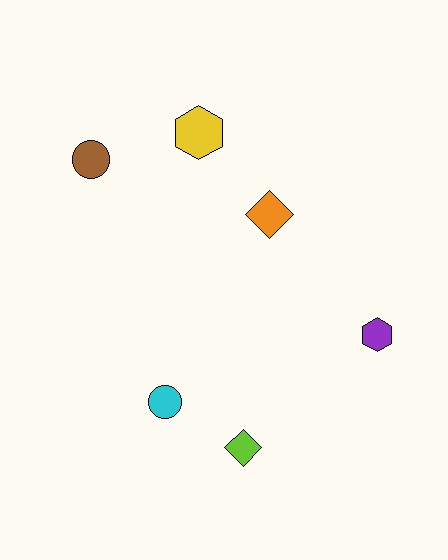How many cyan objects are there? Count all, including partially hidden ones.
There is 1 cyan object.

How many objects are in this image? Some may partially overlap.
There are 6 objects.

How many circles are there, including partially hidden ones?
There are 2 circles.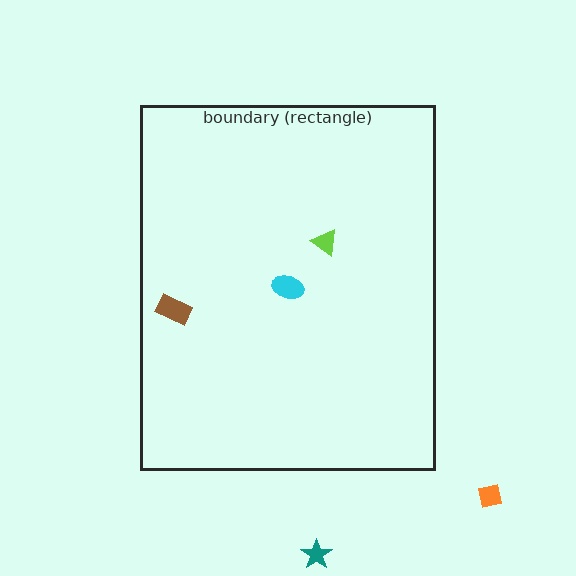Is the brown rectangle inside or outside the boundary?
Inside.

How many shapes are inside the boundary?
3 inside, 2 outside.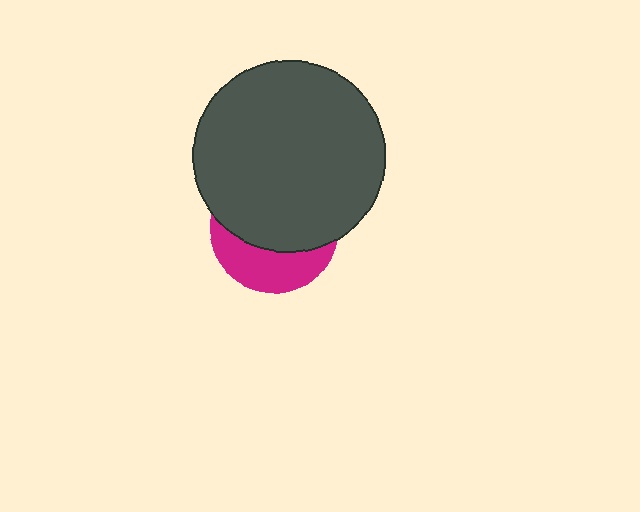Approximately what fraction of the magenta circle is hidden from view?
Roughly 65% of the magenta circle is hidden behind the dark gray circle.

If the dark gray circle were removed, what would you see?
You would see the complete magenta circle.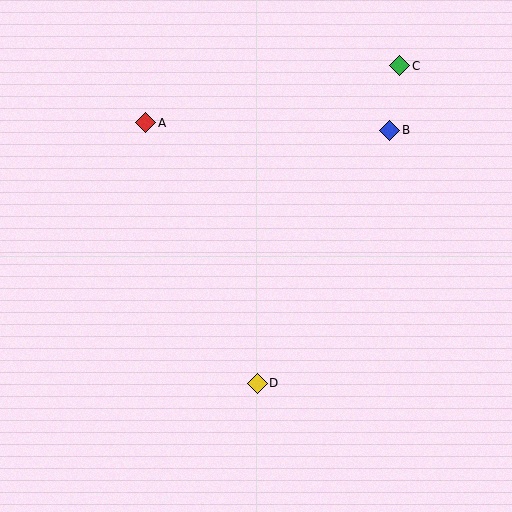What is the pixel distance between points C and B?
The distance between C and B is 65 pixels.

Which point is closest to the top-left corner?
Point A is closest to the top-left corner.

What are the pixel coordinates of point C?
Point C is at (400, 66).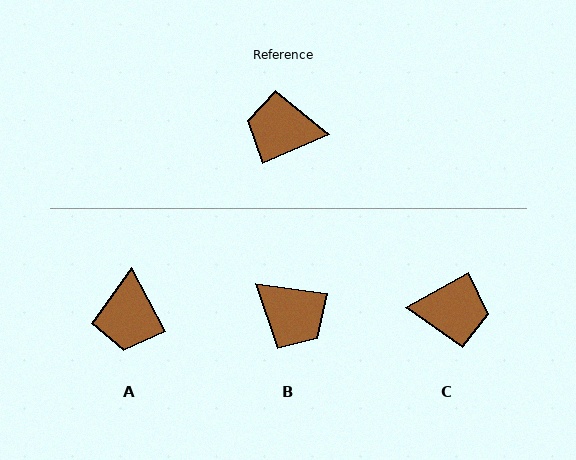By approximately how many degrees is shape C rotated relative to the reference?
Approximately 175 degrees clockwise.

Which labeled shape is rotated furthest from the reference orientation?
C, about 175 degrees away.